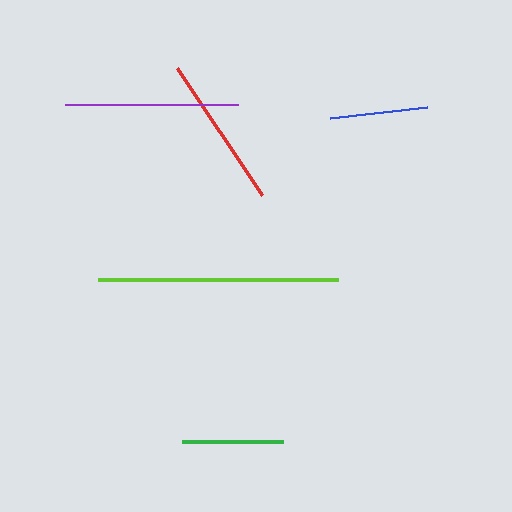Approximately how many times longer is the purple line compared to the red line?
The purple line is approximately 1.1 times the length of the red line.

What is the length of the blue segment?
The blue segment is approximately 98 pixels long.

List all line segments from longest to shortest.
From longest to shortest: lime, purple, red, green, blue.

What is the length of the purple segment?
The purple segment is approximately 173 pixels long.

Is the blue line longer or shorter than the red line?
The red line is longer than the blue line.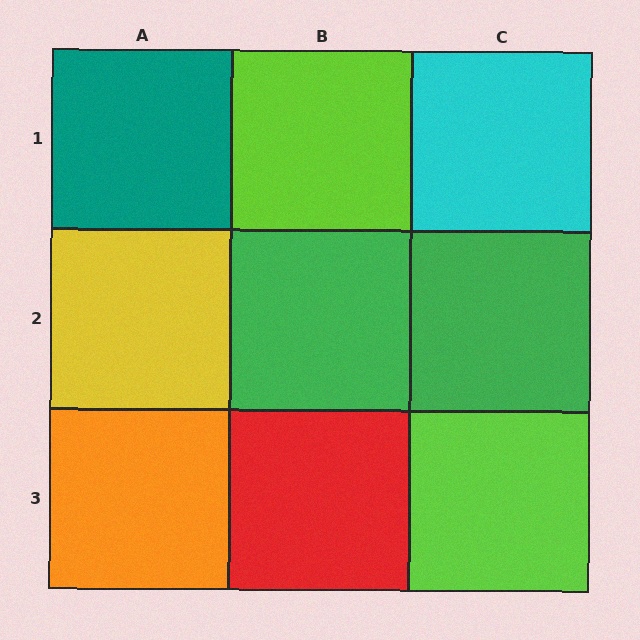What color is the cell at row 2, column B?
Green.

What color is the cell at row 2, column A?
Yellow.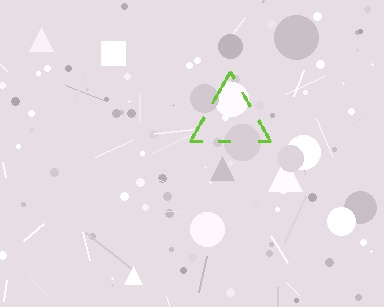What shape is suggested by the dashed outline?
The dashed outline suggests a triangle.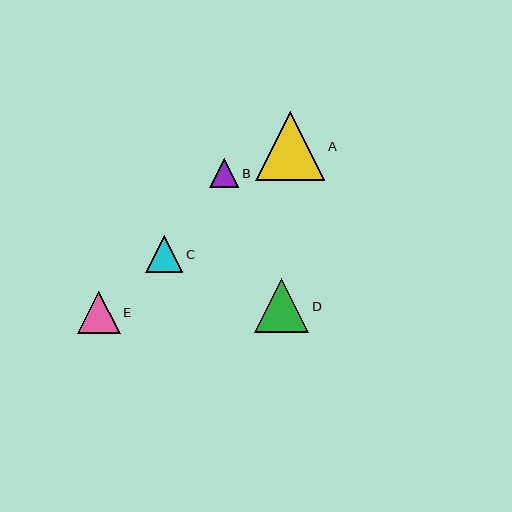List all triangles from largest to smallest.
From largest to smallest: A, D, E, C, B.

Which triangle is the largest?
Triangle A is the largest with a size of approximately 69 pixels.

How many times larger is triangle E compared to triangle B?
Triangle E is approximately 1.5 times the size of triangle B.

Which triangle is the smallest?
Triangle B is the smallest with a size of approximately 29 pixels.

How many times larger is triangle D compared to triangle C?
Triangle D is approximately 1.5 times the size of triangle C.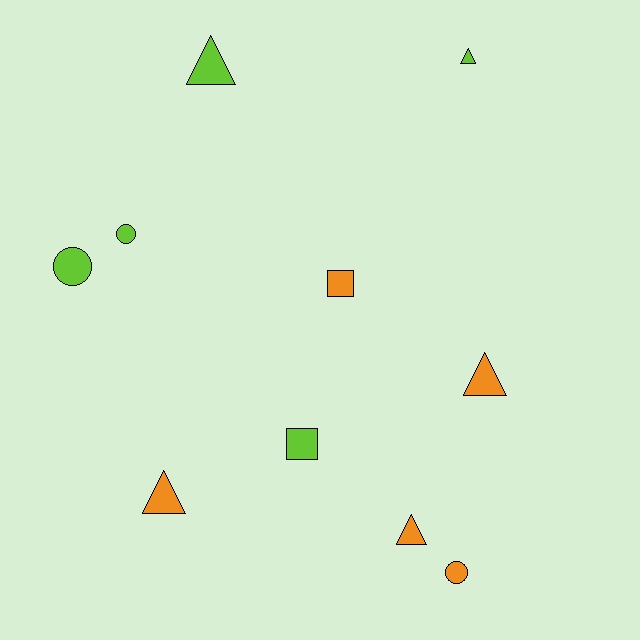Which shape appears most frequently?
Triangle, with 5 objects.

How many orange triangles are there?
There are 3 orange triangles.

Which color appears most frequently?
Orange, with 5 objects.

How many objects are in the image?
There are 10 objects.